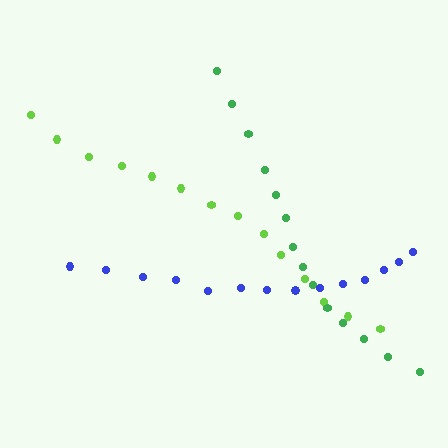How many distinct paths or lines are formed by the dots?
There are 3 distinct paths.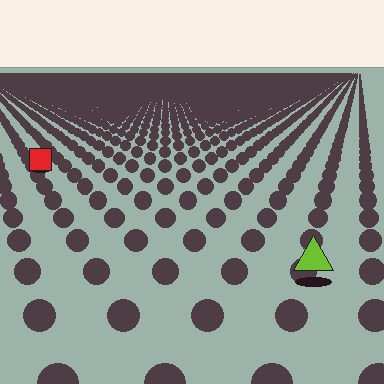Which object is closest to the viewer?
The lime triangle is closest. The texture marks near it are larger and more spread out.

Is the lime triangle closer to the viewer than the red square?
Yes. The lime triangle is closer — you can tell from the texture gradient: the ground texture is coarser near it.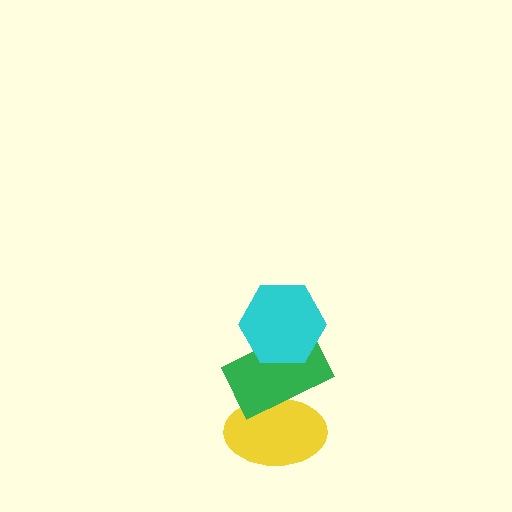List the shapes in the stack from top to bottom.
From top to bottom: the cyan hexagon, the green rectangle, the yellow ellipse.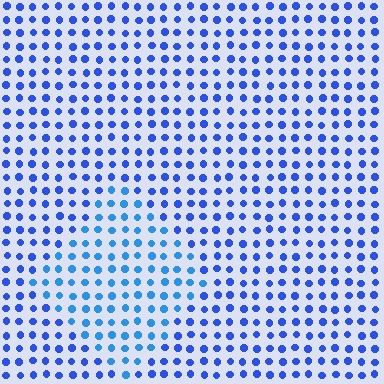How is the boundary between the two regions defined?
The boundary is defined purely by a slight shift in hue (about 22 degrees). Spacing, size, and orientation are identical on both sides.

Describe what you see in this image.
The image is filled with small blue elements in a uniform arrangement. A diamond-shaped region is visible where the elements are tinted to a slightly different hue, forming a subtle color boundary.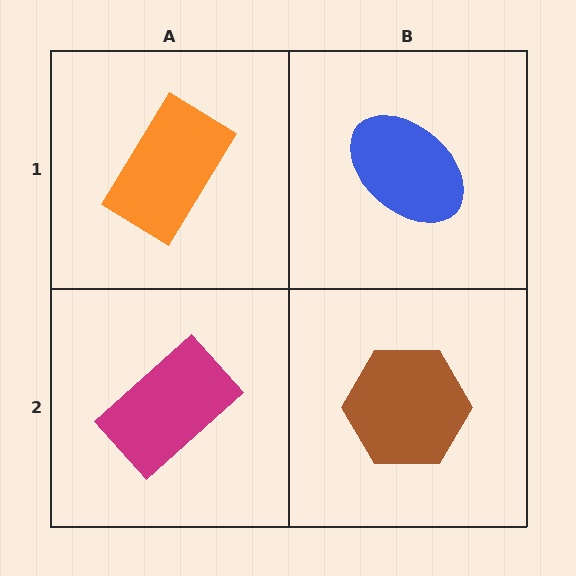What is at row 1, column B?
A blue ellipse.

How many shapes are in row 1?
2 shapes.